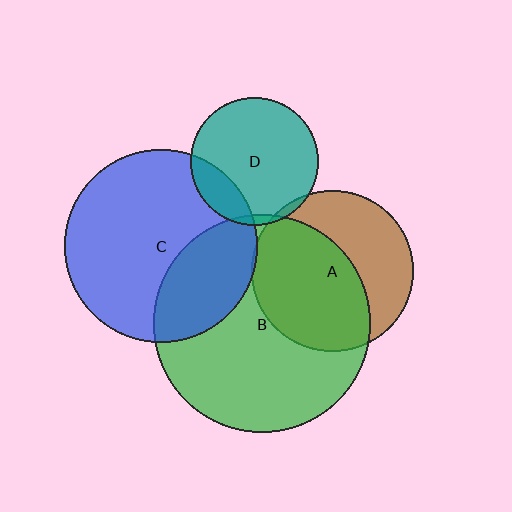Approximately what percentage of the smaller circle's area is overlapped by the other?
Approximately 5%.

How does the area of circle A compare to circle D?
Approximately 1.6 times.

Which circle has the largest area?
Circle B (green).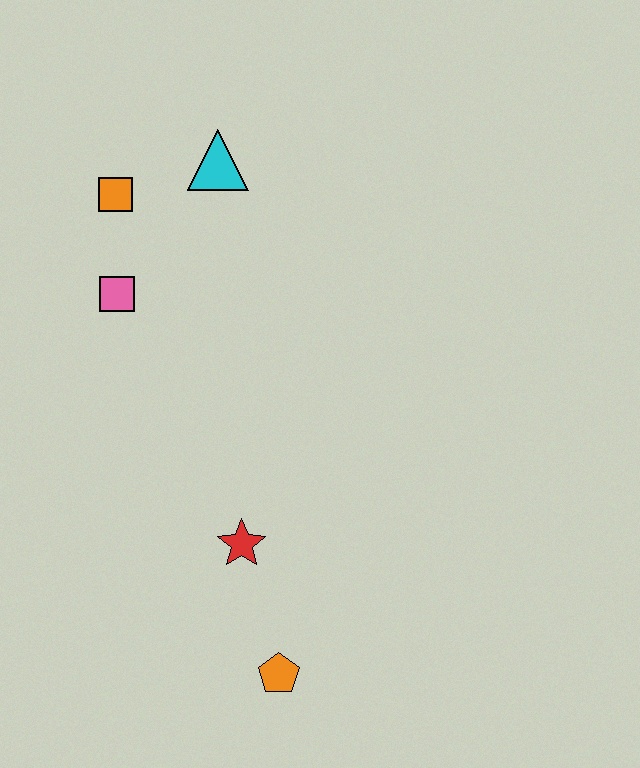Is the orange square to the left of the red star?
Yes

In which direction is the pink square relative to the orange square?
The pink square is below the orange square.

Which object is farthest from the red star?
The cyan triangle is farthest from the red star.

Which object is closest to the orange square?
The pink square is closest to the orange square.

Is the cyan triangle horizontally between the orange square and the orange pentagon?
Yes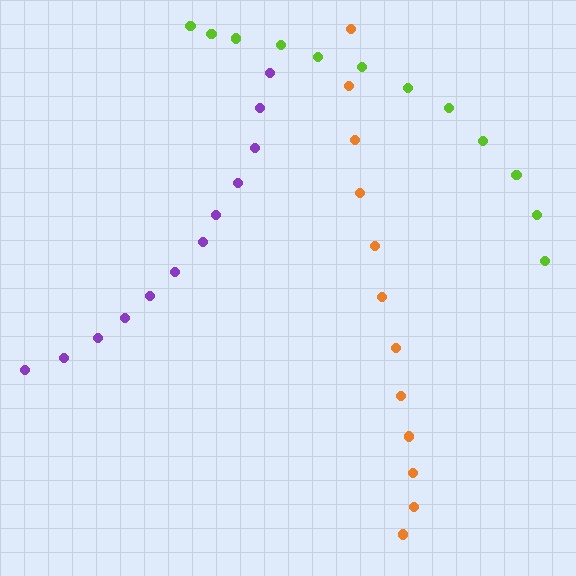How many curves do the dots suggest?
There are 3 distinct paths.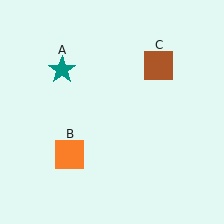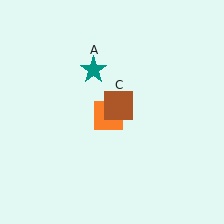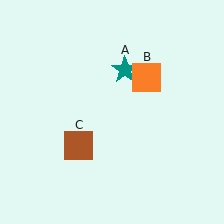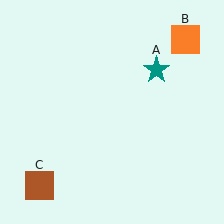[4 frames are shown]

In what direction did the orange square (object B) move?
The orange square (object B) moved up and to the right.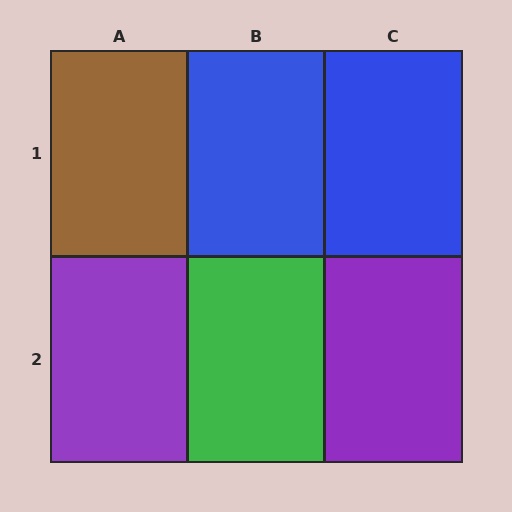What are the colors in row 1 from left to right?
Brown, blue, blue.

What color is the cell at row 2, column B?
Green.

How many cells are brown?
1 cell is brown.